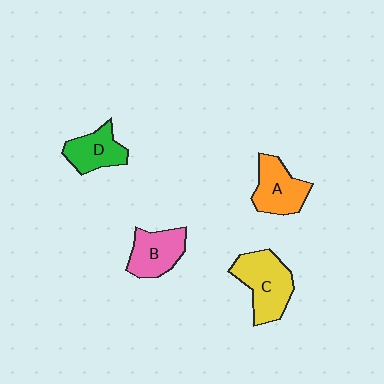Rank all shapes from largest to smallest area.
From largest to smallest: C (yellow), A (orange), B (pink), D (green).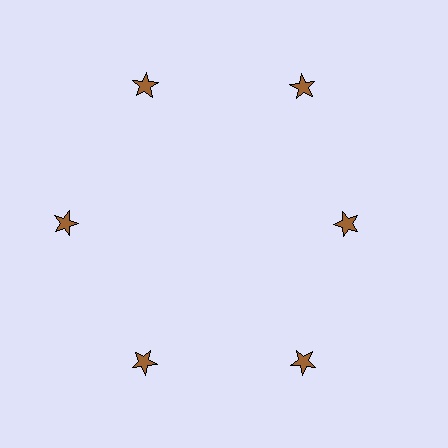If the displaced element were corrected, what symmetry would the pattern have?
It would have 6-fold rotational symmetry — the pattern would map onto itself every 60 degrees.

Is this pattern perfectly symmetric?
No. The 6 brown stars are arranged in a ring, but one element near the 3 o'clock position is pulled inward toward the center, breaking the 6-fold rotational symmetry.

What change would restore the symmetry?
The symmetry would be restored by moving it outward, back onto the ring so that all 6 stars sit at equal angles and equal distance from the center.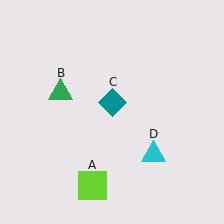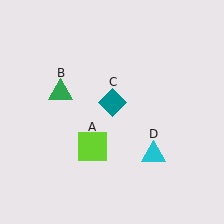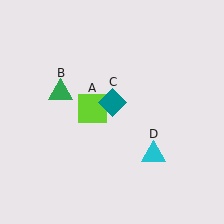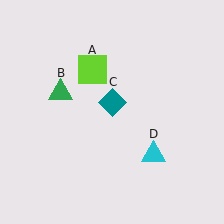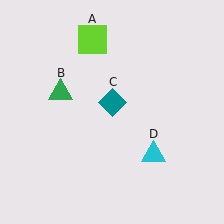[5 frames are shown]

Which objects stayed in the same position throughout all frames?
Green triangle (object B) and teal diamond (object C) and cyan triangle (object D) remained stationary.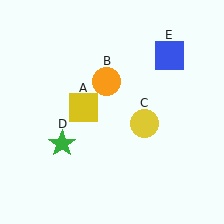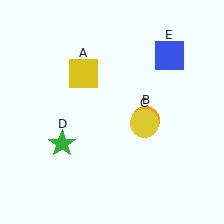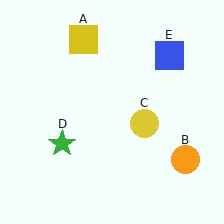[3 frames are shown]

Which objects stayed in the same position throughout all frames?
Yellow circle (object C) and green star (object D) and blue square (object E) remained stationary.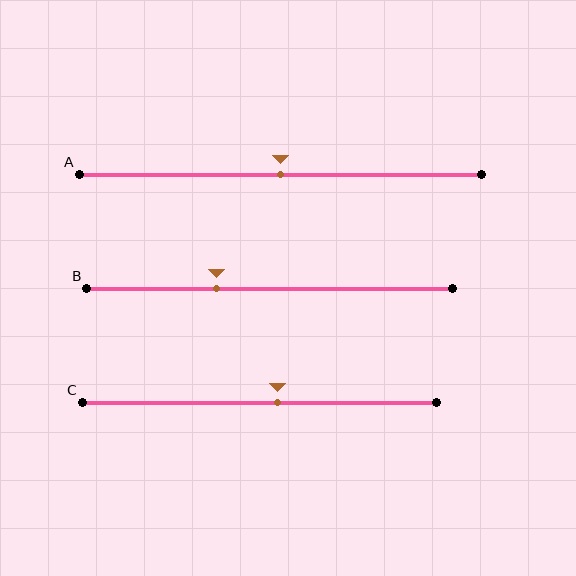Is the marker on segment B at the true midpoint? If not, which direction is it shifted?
No, the marker on segment B is shifted to the left by about 15% of the segment length.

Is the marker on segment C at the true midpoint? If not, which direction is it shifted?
No, the marker on segment C is shifted to the right by about 5% of the segment length.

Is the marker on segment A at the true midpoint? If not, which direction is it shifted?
Yes, the marker on segment A is at the true midpoint.